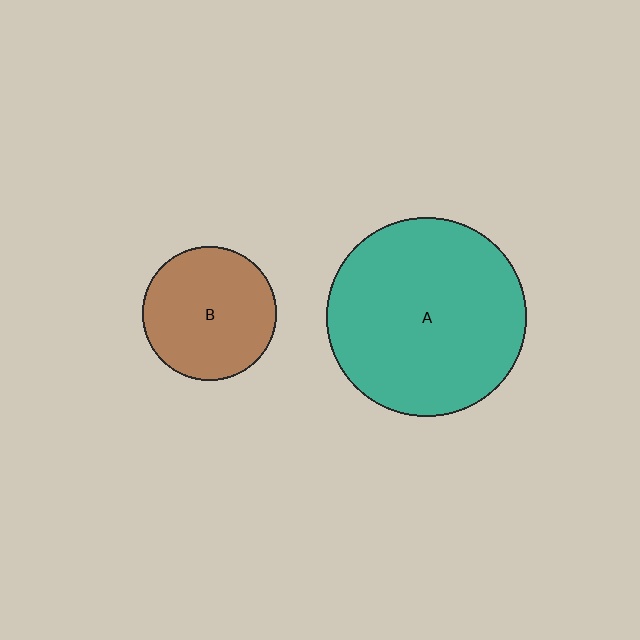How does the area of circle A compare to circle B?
Approximately 2.2 times.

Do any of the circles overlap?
No, none of the circles overlap.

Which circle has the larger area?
Circle A (teal).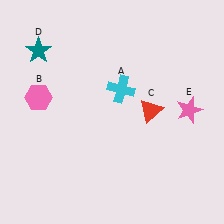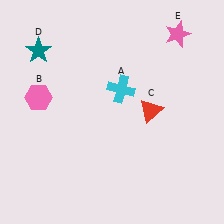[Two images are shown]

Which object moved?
The pink star (E) moved up.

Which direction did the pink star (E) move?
The pink star (E) moved up.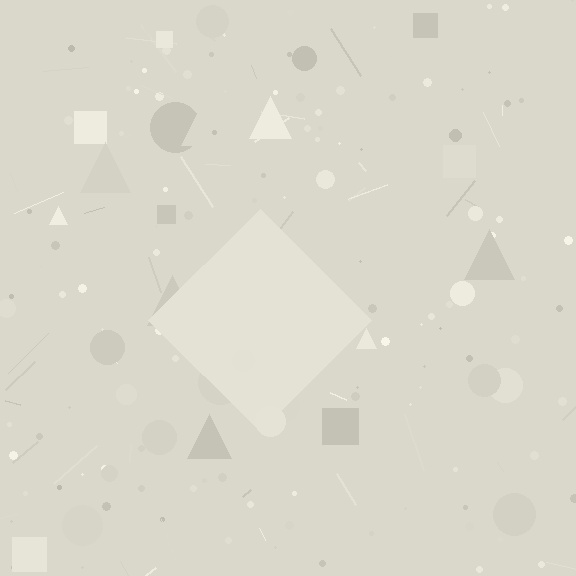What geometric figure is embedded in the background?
A diamond is embedded in the background.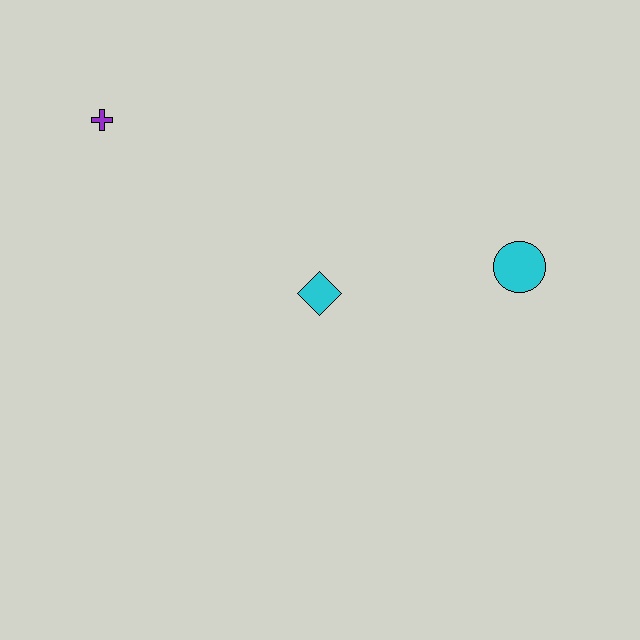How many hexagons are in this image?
There are no hexagons.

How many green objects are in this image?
There are no green objects.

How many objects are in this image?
There are 3 objects.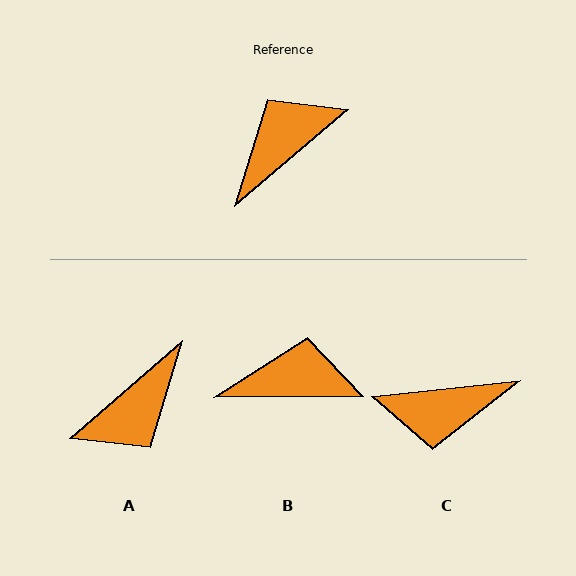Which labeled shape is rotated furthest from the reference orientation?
A, about 180 degrees away.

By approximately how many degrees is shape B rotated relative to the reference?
Approximately 40 degrees clockwise.